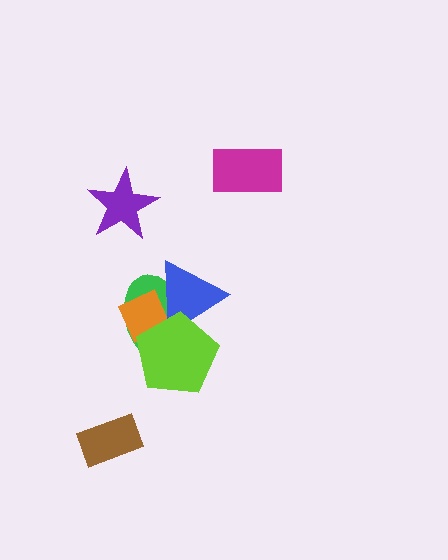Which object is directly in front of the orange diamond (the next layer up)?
The blue triangle is directly in front of the orange diamond.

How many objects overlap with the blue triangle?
3 objects overlap with the blue triangle.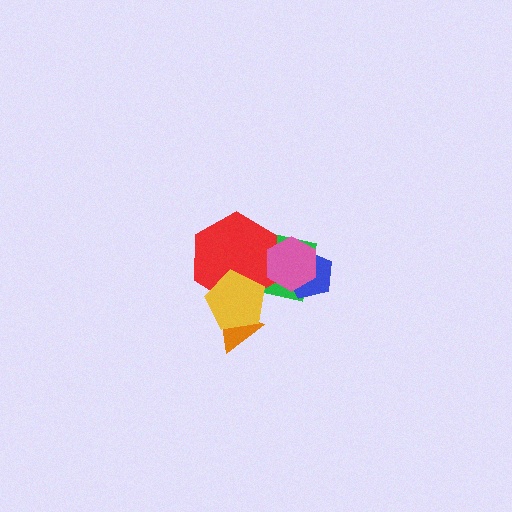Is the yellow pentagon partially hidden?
No, no other shape covers it.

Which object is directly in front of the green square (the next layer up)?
The red hexagon is directly in front of the green square.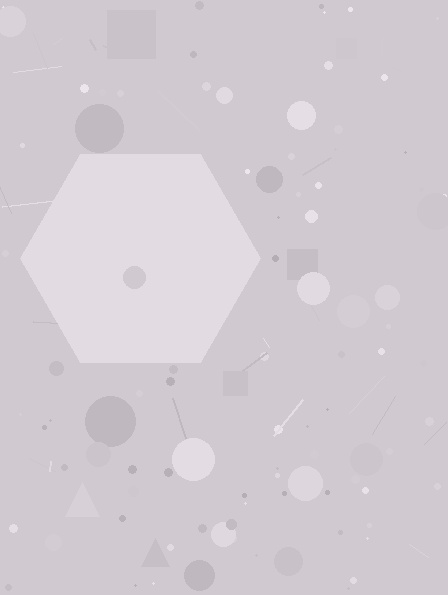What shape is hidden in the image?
A hexagon is hidden in the image.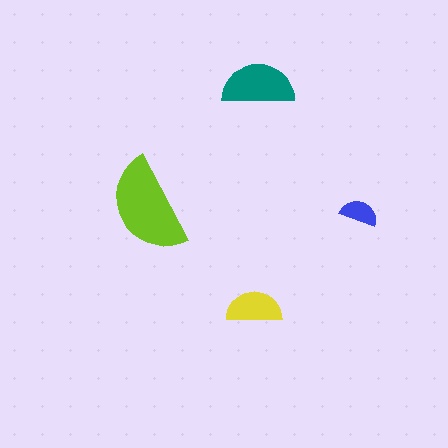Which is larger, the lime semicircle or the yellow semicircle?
The lime one.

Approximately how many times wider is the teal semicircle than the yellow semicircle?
About 1.5 times wider.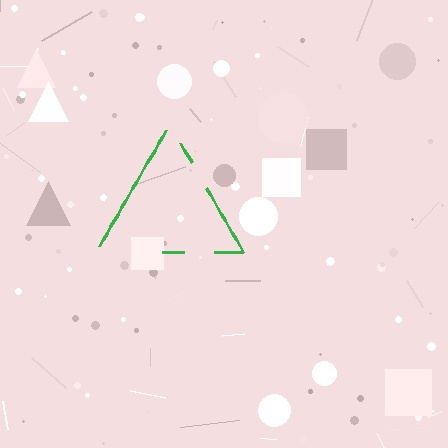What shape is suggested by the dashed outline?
The dashed outline suggests a triangle.